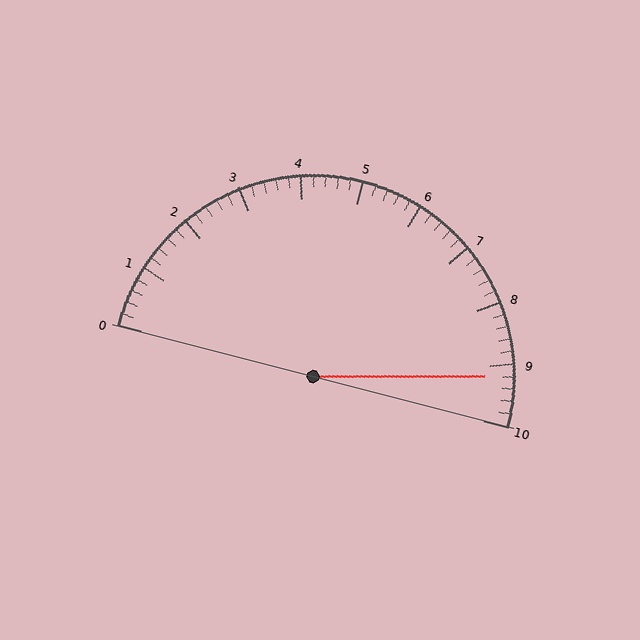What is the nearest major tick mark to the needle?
The nearest major tick mark is 9.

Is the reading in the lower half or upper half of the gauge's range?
The reading is in the upper half of the range (0 to 10).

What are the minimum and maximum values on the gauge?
The gauge ranges from 0 to 10.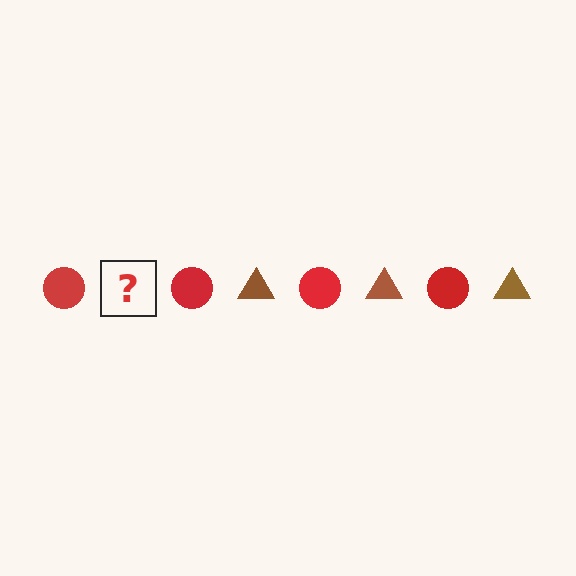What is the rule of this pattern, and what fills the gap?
The rule is that the pattern alternates between red circle and brown triangle. The gap should be filled with a brown triangle.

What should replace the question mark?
The question mark should be replaced with a brown triangle.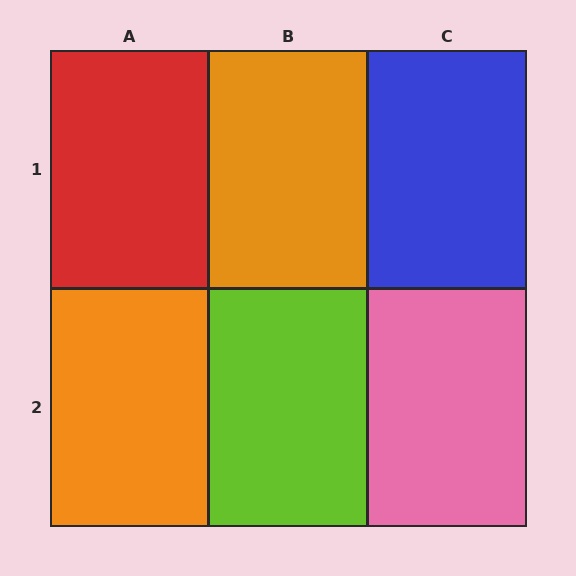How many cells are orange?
2 cells are orange.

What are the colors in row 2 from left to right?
Orange, lime, pink.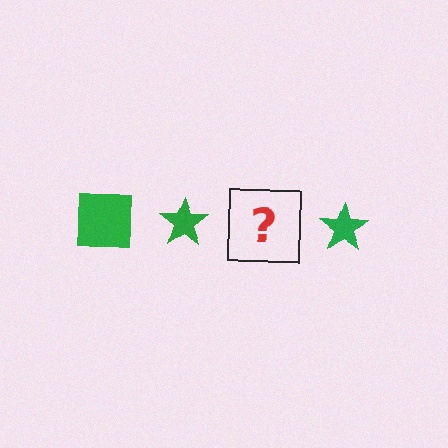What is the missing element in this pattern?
The missing element is a green square.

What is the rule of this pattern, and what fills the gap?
The rule is that the pattern cycles through square, star shapes in green. The gap should be filled with a green square.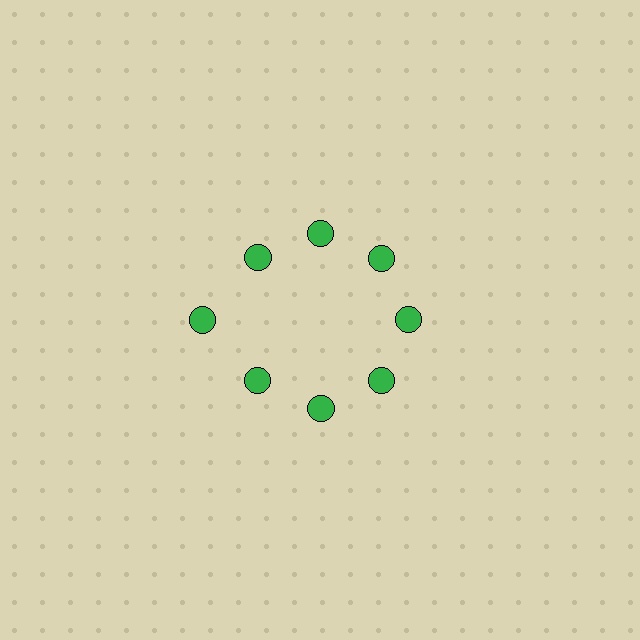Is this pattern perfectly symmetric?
No. The 8 green circles are arranged in a ring, but one element near the 9 o'clock position is pushed outward from the center, breaking the 8-fold rotational symmetry.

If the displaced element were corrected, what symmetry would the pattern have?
It would have 8-fold rotational symmetry — the pattern would map onto itself every 45 degrees.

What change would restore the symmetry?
The symmetry would be restored by moving it inward, back onto the ring so that all 8 circles sit at equal angles and equal distance from the center.